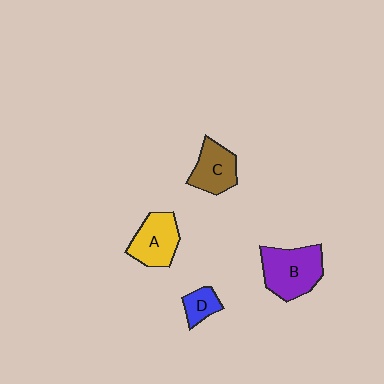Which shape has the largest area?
Shape B (purple).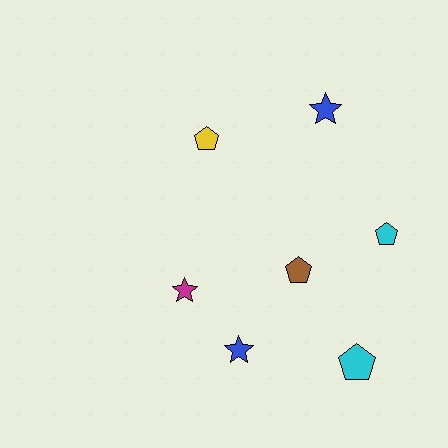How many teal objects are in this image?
There are no teal objects.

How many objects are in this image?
There are 7 objects.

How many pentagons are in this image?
There are 4 pentagons.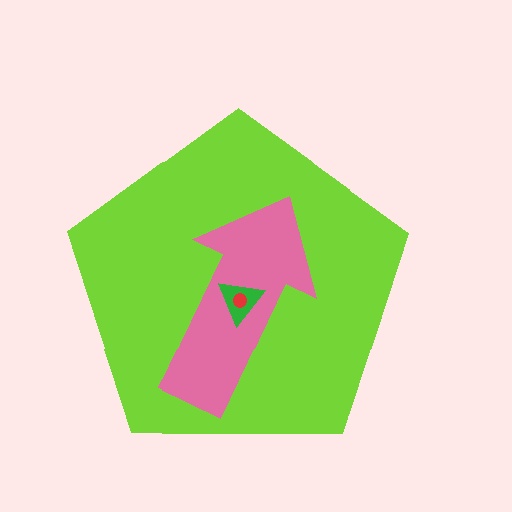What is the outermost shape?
The lime pentagon.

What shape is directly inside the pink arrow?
The green triangle.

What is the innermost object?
The red circle.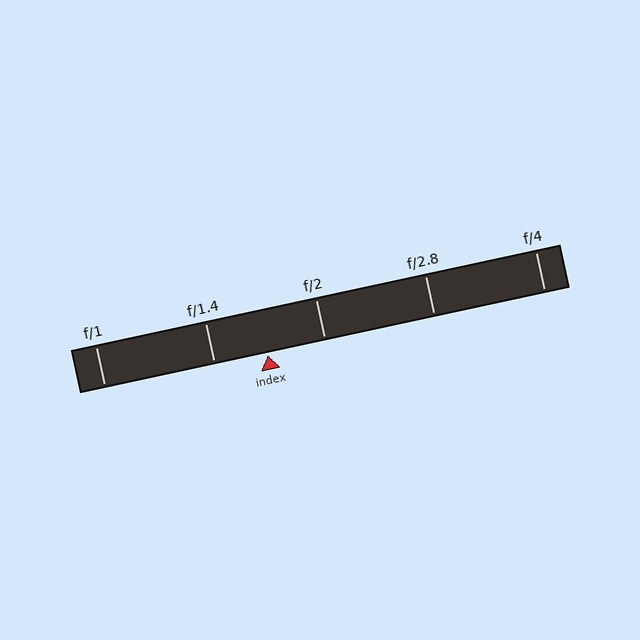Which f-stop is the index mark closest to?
The index mark is closest to f/1.4.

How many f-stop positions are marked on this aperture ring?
There are 5 f-stop positions marked.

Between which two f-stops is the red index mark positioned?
The index mark is between f/1.4 and f/2.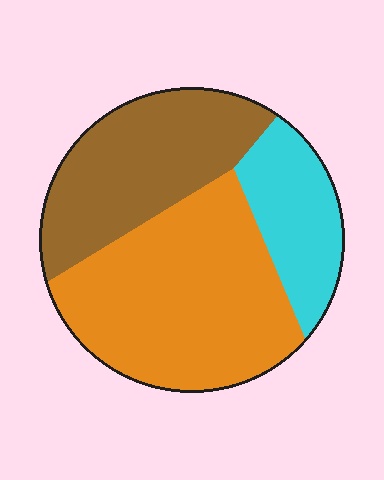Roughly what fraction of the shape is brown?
Brown covers 33% of the shape.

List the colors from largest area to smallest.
From largest to smallest: orange, brown, cyan.